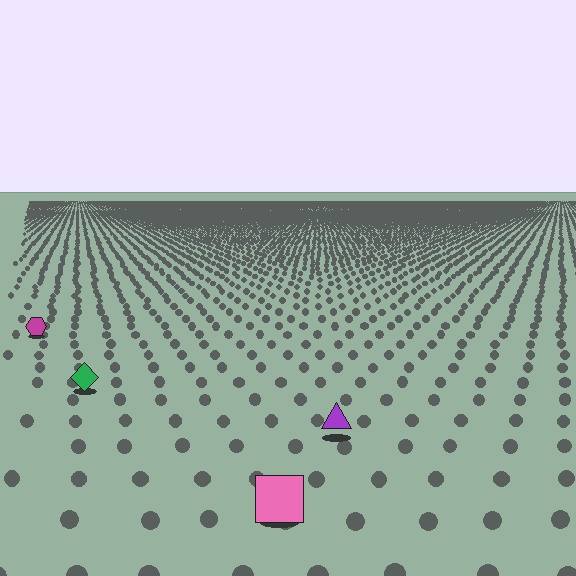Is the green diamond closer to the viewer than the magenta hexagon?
Yes. The green diamond is closer — you can tell from the texture gradient: the ground texture is coarser near it.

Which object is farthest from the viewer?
The magenta hexagon is farthest from the viewer. It appears smaller and the ground texture around it is denser.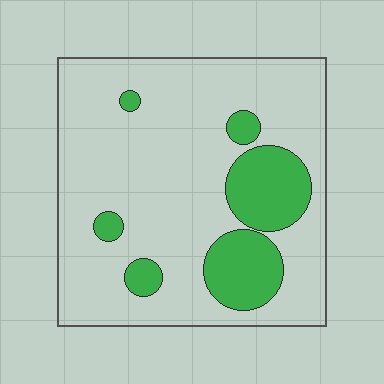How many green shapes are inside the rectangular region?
6.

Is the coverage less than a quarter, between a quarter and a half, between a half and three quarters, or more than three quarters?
Less than a quarter.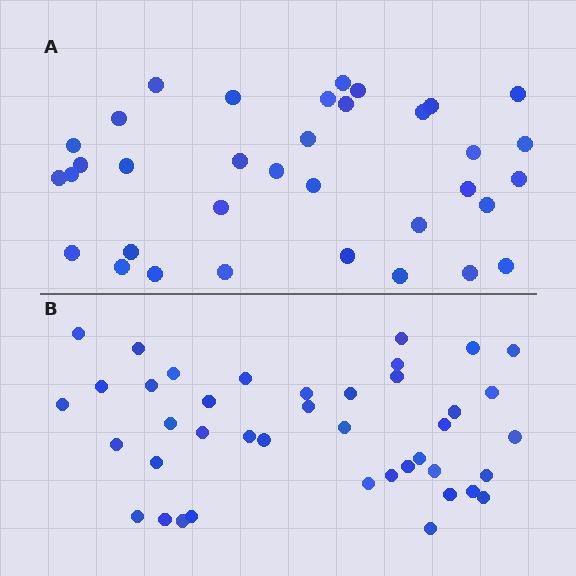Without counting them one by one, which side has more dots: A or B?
Region B (the bottom region) has more dots.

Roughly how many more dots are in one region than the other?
Region B has about 6 more dots than region A.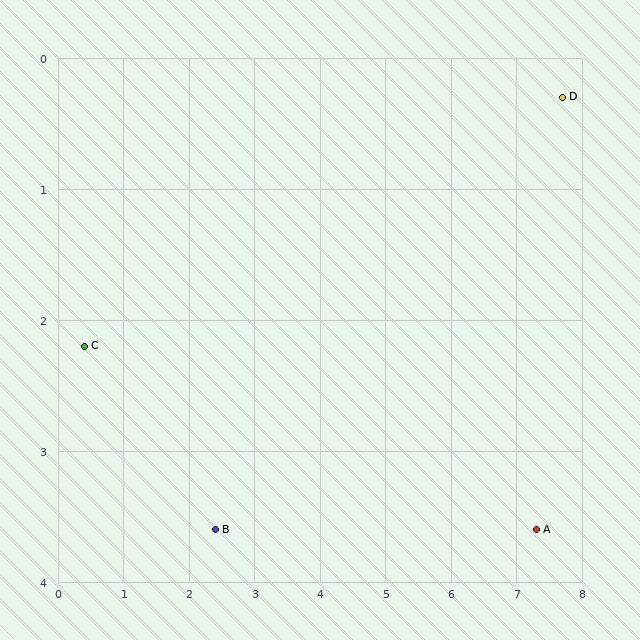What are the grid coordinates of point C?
Point C is at approximately (0.4, 2.2).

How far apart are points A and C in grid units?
Points A and C are about 7.0 grid units apart.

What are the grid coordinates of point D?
Point D is at approximately (7.7, 0.3).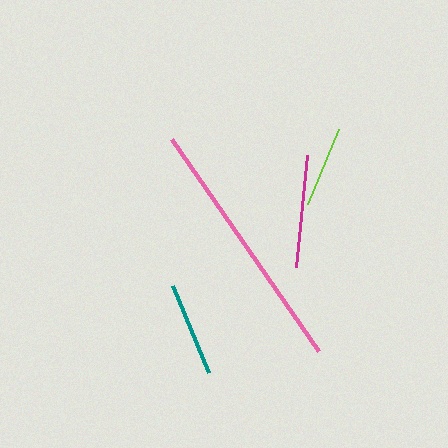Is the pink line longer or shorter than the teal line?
The pink line is longer than the teal line.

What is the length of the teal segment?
The teal segment is approximately 94 pixels long.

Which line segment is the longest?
The pink line is the longest at approximately 258 pixels.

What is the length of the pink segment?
The pink segment is approximately 258 pixels long.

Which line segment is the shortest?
The lime line is the shortest at approximately 82 pixels.